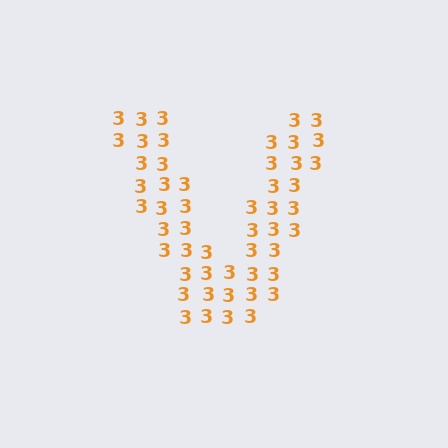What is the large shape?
The large shape is the letter V.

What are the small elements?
The small elements are digit 3's.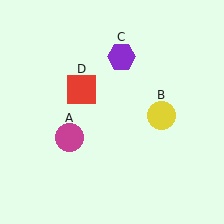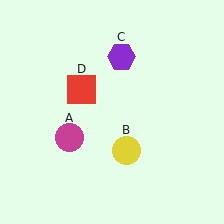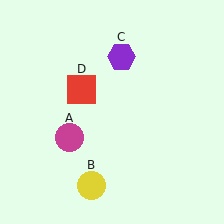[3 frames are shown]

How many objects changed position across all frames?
1 object changed position: yellow circle (object B).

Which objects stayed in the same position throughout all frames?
Magenta circle (object A) and purple hexagon (object C) and red square (object D) remained stationary.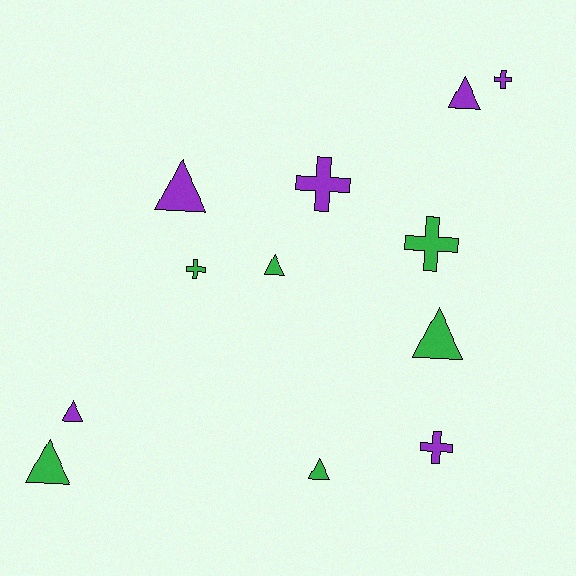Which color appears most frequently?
Green, with 6 objects.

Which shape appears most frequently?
Triangle, with 7 objects.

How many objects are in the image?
There are 12 objects.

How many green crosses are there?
There are 2 green crosses.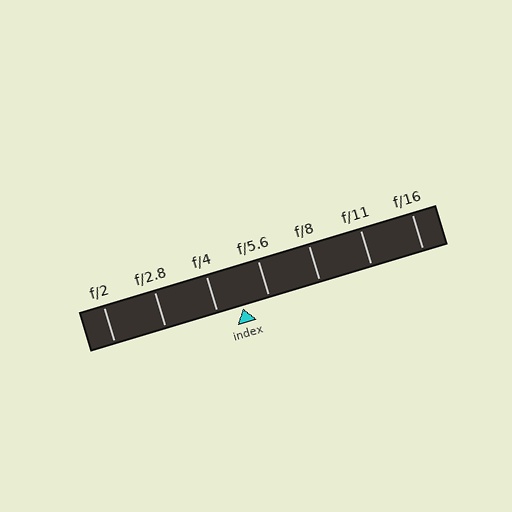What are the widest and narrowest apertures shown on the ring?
The widest aperture shown is f/2 and the narrowest is f/16.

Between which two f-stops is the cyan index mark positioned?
The index mark is between f/4 and f/5.6.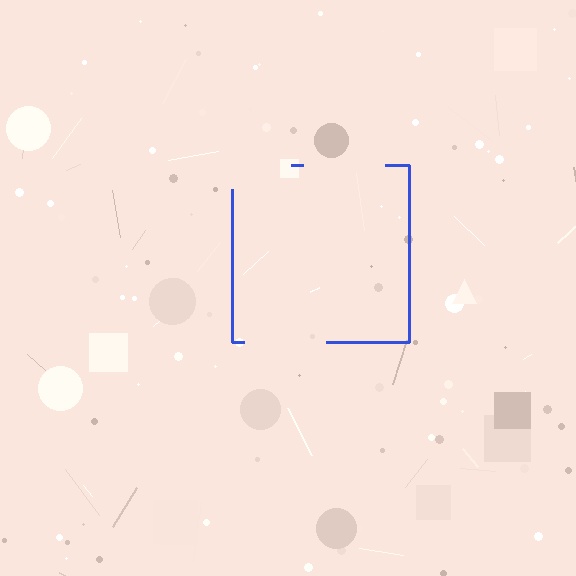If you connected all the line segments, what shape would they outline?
They would outline a square.